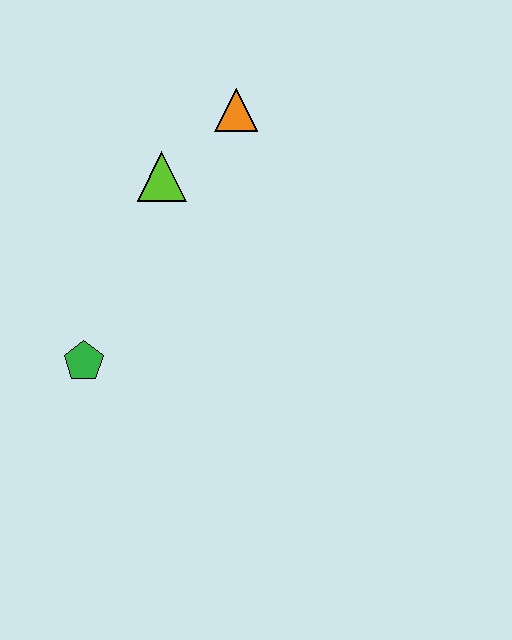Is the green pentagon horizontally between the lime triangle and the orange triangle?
No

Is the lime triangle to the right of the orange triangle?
No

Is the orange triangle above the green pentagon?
Yes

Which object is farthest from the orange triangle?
The green pentagon is farthest from the orange triangle.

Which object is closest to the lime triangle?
The orange triangle is closest to the lime triangle.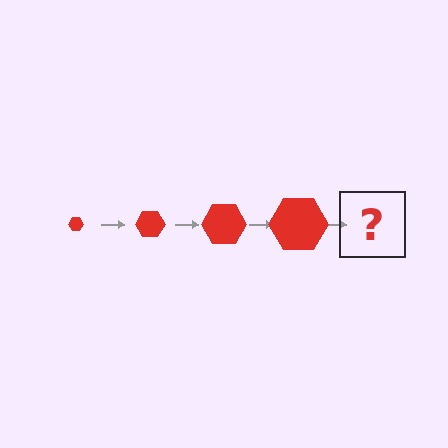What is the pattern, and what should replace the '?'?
The pattern is that the hexagon gets progressively larger each step. The '?' should be a red hexagon, larger than the previous one.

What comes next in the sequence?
The next element should be a red hexagon, larger than the previous one.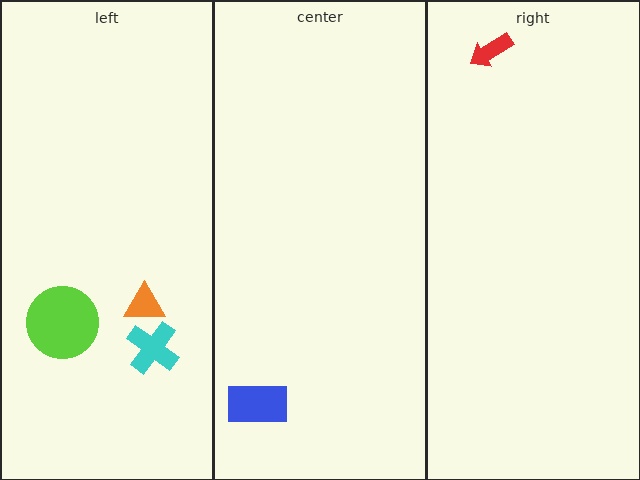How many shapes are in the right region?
1.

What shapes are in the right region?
The red arrow.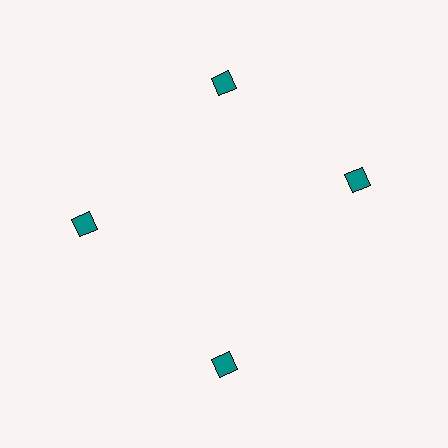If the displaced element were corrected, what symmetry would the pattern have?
It would have 4-fold rotational symmetry — the pattern would map onto itself every 90 degrees.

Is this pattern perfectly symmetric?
No. The 4 teal squares are arranged in a ring, but one element near the 3 o'clock position is rotated out of alignment along the ring, breaking the 4-fold rotational symmetry.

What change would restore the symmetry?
The symmetry would be restored by rotating it back into even spacing with its neighbors so that all 4 squares sit at equal angles and equal distance from the center.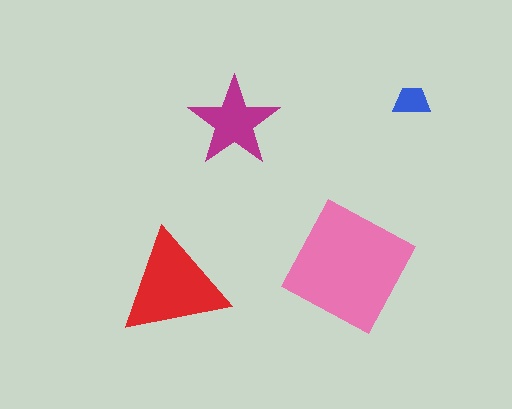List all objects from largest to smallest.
The pink square, the red triangle, the magenta star, the blue trapezoid.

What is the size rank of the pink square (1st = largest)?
1st.